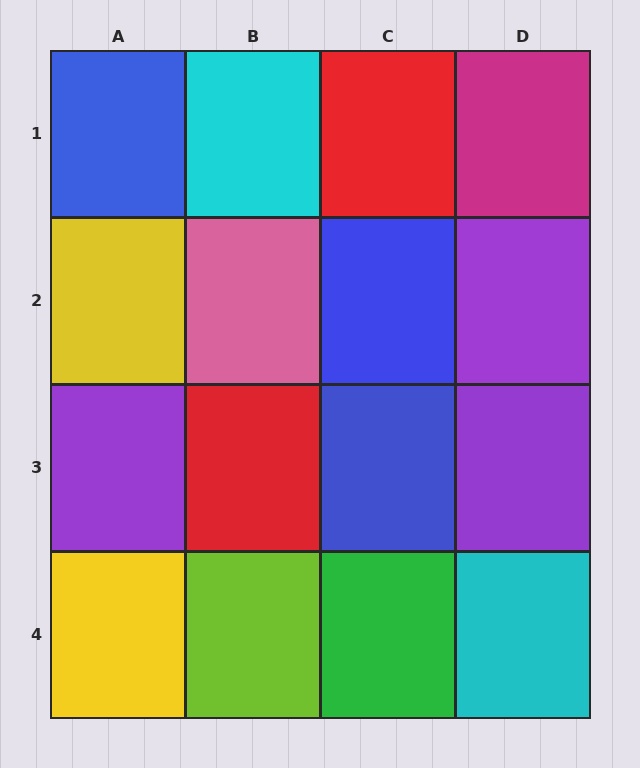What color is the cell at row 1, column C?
Red.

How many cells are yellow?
2 cells are yellow.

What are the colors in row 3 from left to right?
Purple, red, blue, purple.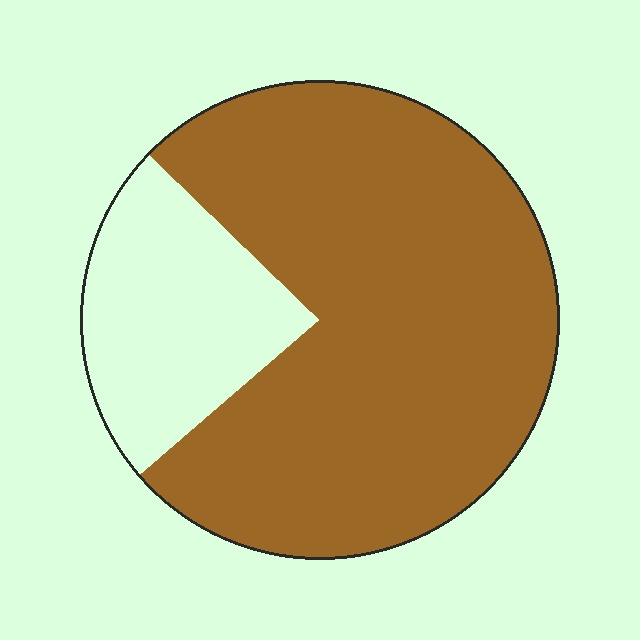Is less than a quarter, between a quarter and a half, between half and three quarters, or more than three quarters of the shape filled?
More than three quarters.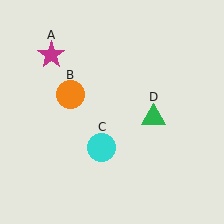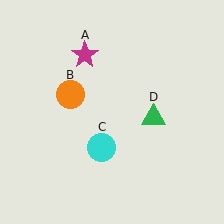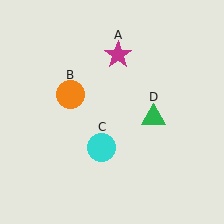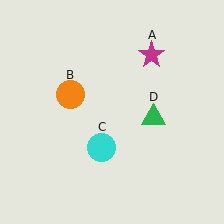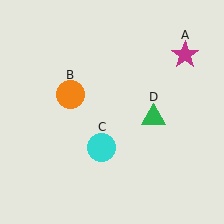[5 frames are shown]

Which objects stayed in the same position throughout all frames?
Orange circle (object B) and cyan circle (object C) and green triangle (object D) remained stationary.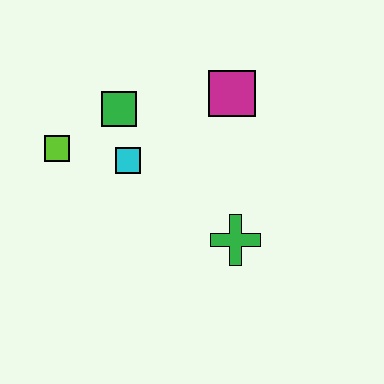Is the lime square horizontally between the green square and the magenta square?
No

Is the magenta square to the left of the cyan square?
No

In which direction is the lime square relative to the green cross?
The lime square is to the left of the green cross.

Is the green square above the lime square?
Yes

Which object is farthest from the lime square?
The green cross is farthest from the lime square.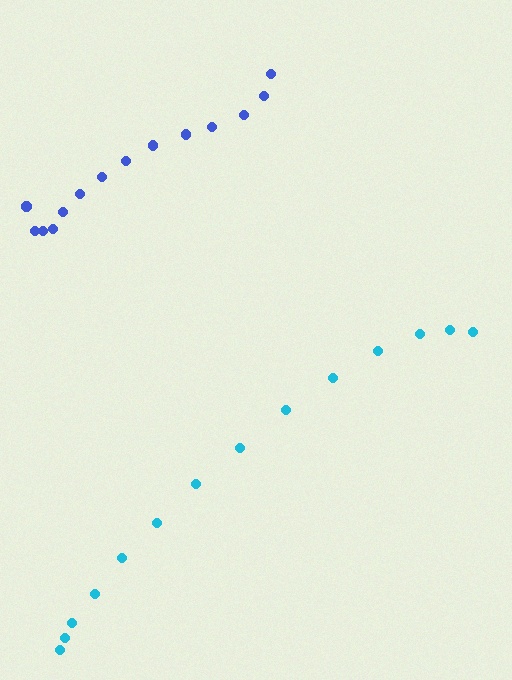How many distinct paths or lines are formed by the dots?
There are 2 distinct paths.